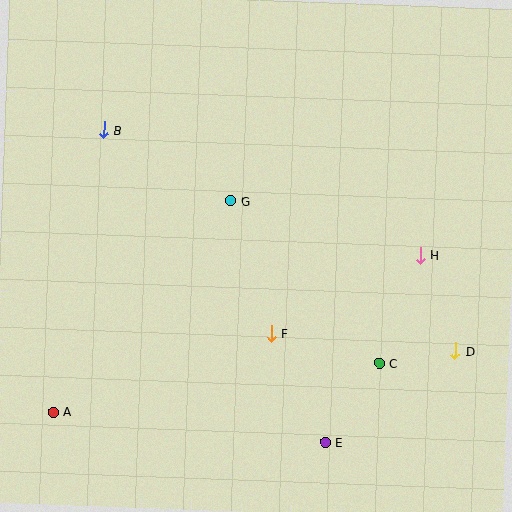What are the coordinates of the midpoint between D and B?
The midpoint between D and B is at (279, 241).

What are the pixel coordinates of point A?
Point A is at (53, 412).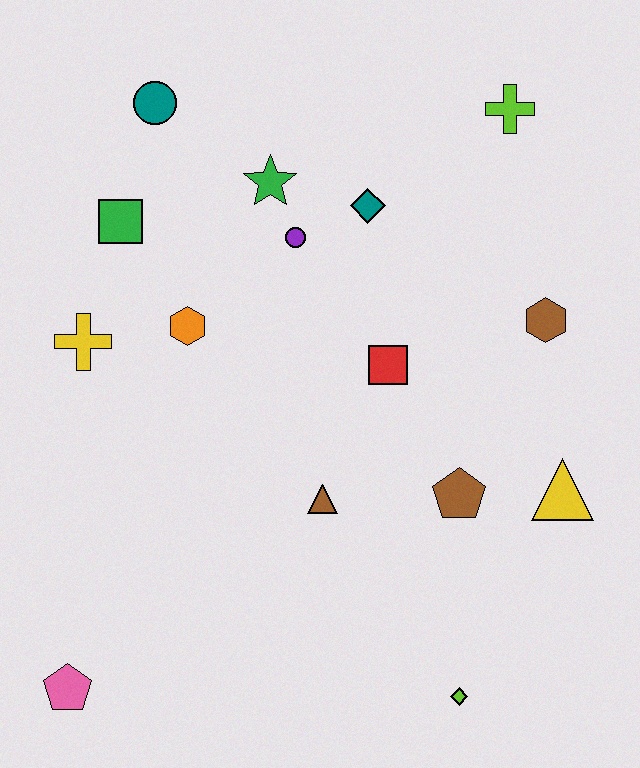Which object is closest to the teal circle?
The green square is closest to the teal circle.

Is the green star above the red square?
Yes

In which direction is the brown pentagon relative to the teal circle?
The brown pentagon is below the teal circle.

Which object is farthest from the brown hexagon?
The pink pentagon is farthest from the brown hexagon.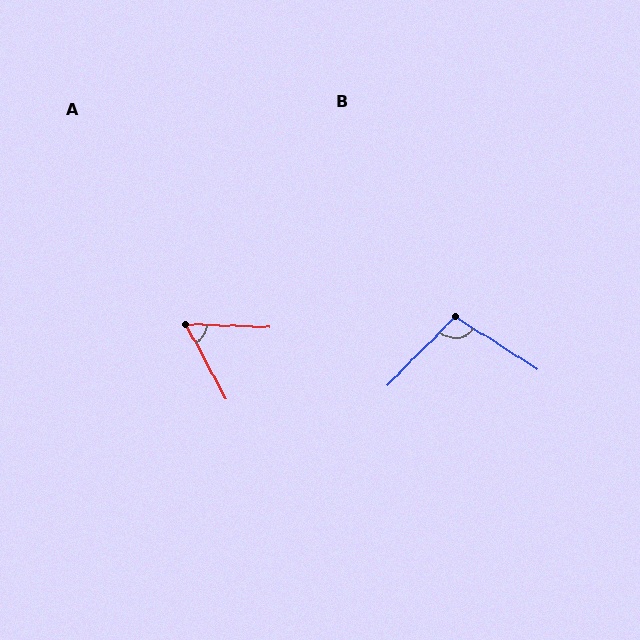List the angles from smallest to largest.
A (59°), B (102°).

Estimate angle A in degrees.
Approximately 59 degrees.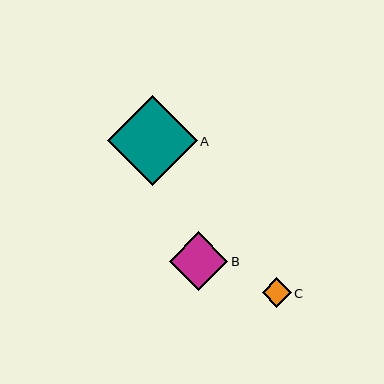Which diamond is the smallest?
Diamond C is the smallest with a size of approximately 29 pixels.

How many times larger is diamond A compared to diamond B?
Diamond A is approximately 1.5 times the size of diamond B.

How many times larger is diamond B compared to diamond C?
Diamond B is approximately 2.0 times the size of diamond C.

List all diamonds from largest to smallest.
From largest to smallest: A, B, C.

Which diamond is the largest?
Diamond A is the largest with a size of approximately 89 pixels.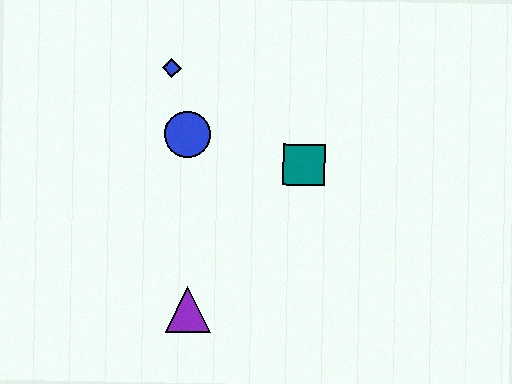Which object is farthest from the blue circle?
The purple triangle is farthest from the blue circle.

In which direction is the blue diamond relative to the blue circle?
The blue diamond is above the blue circle.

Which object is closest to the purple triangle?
The blue circle is closest to the purple triangle.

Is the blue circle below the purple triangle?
No